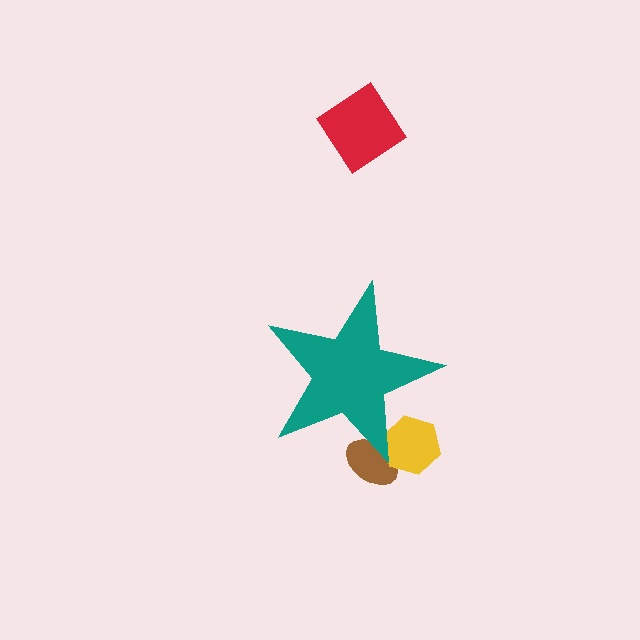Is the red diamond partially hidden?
No, the red diamond is fully visible.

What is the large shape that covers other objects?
A teal star.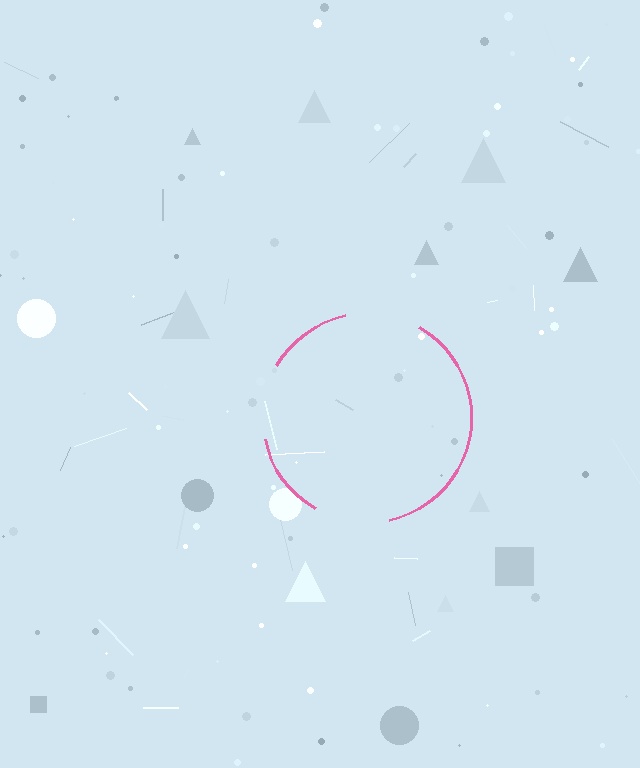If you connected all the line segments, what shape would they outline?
They would outline a circle.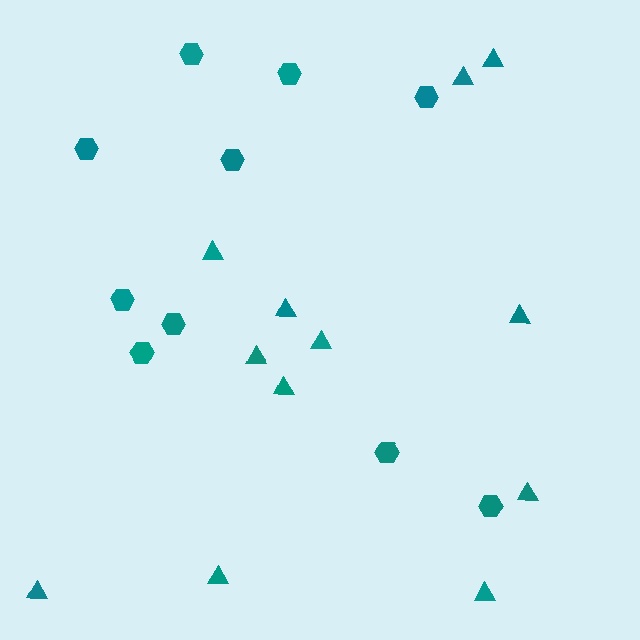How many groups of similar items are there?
There are 2 groups: one group of hexagons (10) and one group of triangles (12).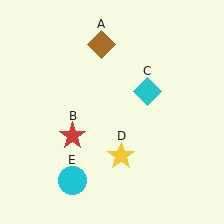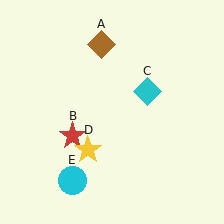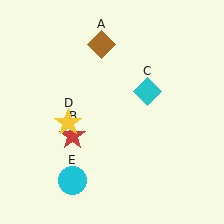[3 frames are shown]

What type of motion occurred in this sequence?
The yellow star (object D) rotated clockwise around the center of the scene.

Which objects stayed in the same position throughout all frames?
Brown diamond (object A) and red star (object B) and cyan diamond (object C) and cyan circle (object E) remained stationary.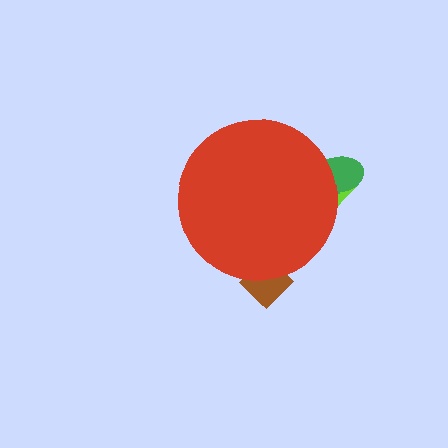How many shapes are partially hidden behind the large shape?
3 shapes are partially hidden.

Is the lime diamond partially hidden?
Yes, the lime diamond is partially hidden behind the red circle.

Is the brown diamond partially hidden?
Yes, the brown diamond is partially hidden behind the red circle.